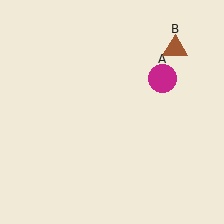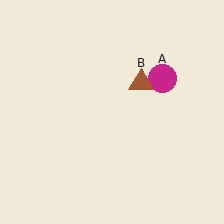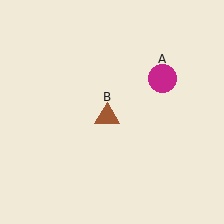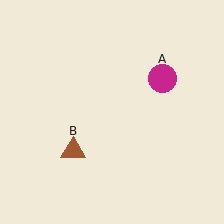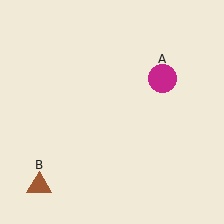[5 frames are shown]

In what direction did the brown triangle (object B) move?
The brown triangle (object B) moved down and to the left.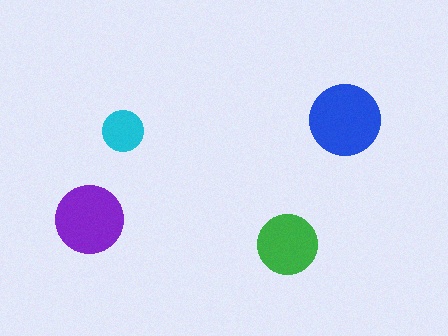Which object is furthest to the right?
The blue circle is rightmost.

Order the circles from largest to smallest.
the blue one, the purple one, the green one, the cyan one.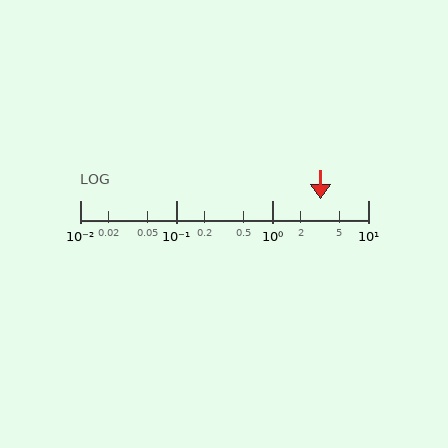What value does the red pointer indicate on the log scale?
The pointer indicates approximately 3.2.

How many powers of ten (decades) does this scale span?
The scale spans 3 decades, from 0.01 to 10.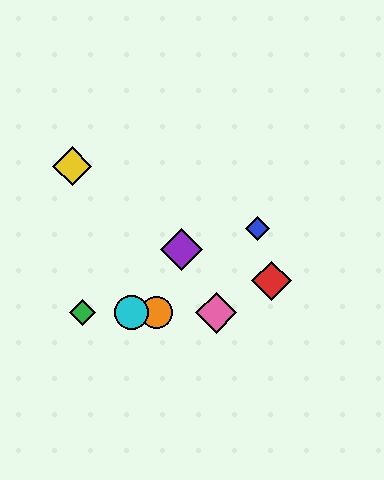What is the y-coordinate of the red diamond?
The red diamond is at y≈281.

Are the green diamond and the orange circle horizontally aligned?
Yes, both are at y≈313.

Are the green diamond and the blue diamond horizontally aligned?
No, the green diamond is at y≈313 and the blue diamond is at y≈229.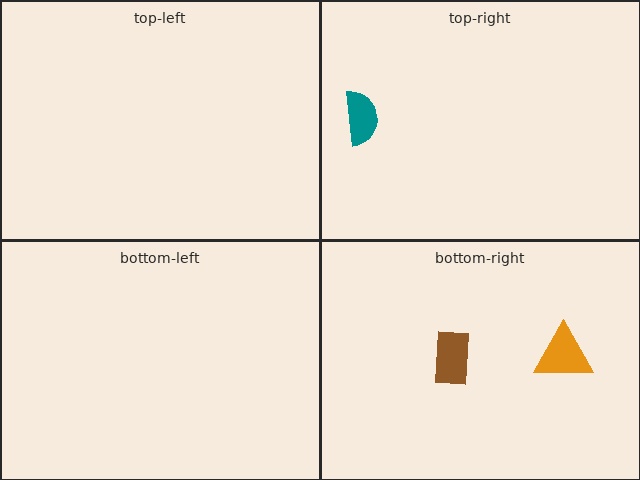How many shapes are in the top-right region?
1.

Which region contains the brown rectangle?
The bottom-right region.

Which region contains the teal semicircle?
The top-right region.